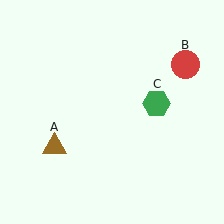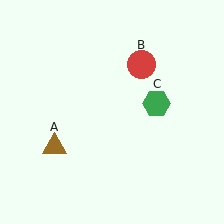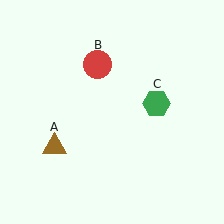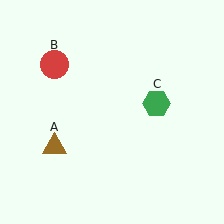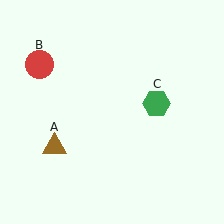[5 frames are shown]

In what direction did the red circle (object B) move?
The red circle (object B) moved left.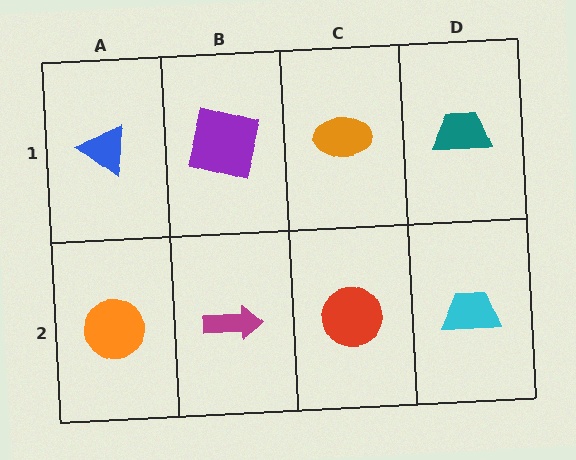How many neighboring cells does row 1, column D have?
2.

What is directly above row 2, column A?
A blue triangle.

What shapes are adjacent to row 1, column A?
An orange circle (row 2, column A), a purple square (row 1, column B).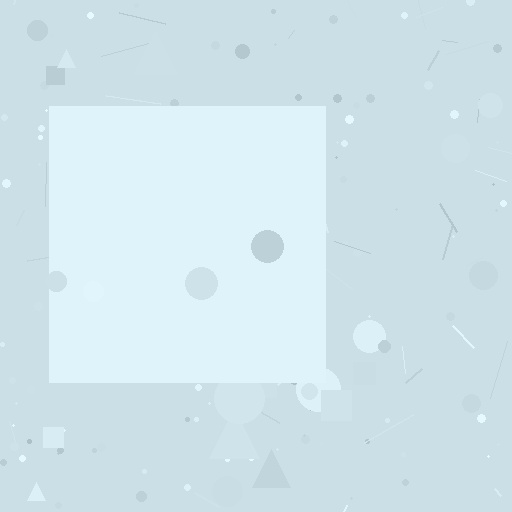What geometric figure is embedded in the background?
A square is embedded in the background.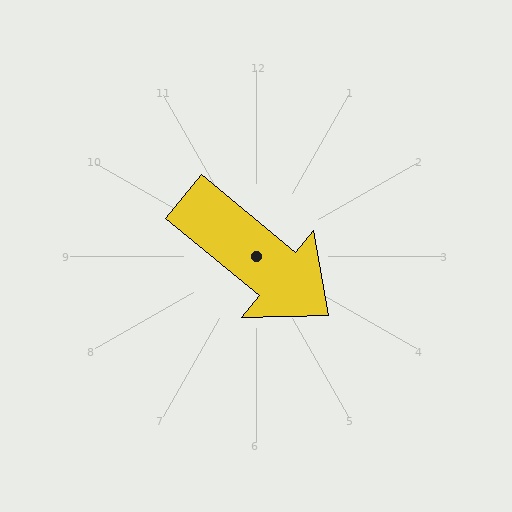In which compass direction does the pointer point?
Southeast.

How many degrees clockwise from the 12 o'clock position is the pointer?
Approximately 129 degrees.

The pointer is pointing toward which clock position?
Roughly 4 o'clock.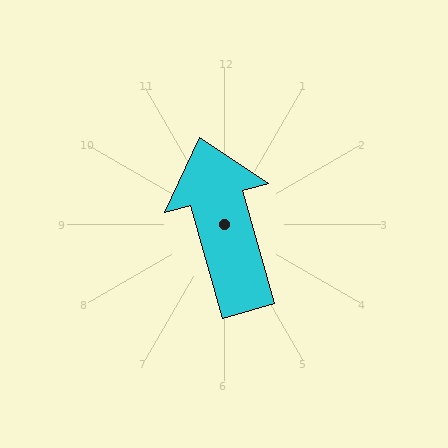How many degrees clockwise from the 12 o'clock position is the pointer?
Approximately 344 degrees.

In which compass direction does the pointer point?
North.